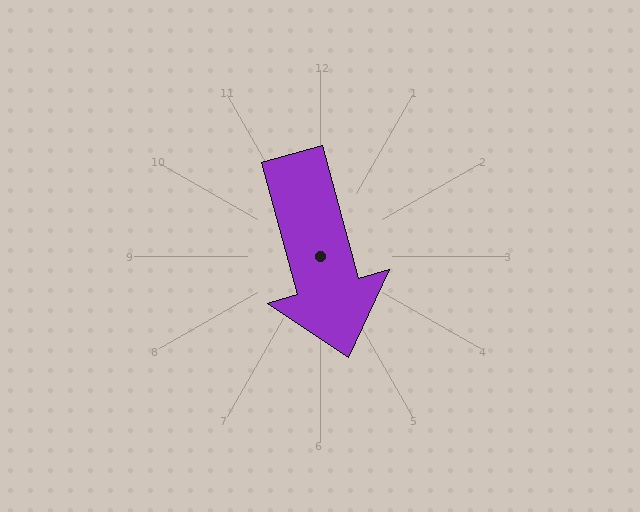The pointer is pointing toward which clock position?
Roughly 5 o'clock.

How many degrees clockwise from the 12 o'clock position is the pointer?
Approximately 164 degrees.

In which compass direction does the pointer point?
South.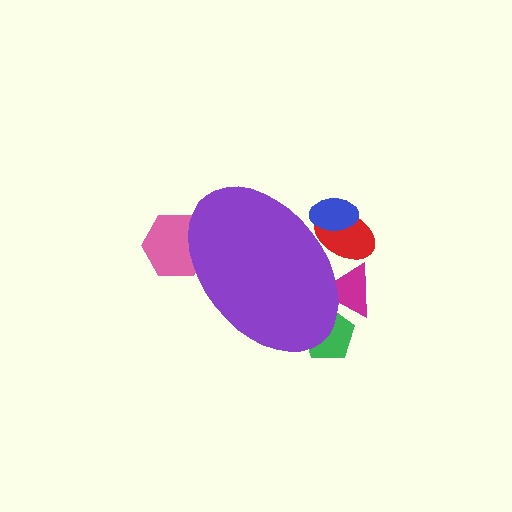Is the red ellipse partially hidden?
Yes, the red ellipse is partially hidden behind the purple ellipse.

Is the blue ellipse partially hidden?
Yes, the blue ellipse is partially hidden behind the purple ellipse.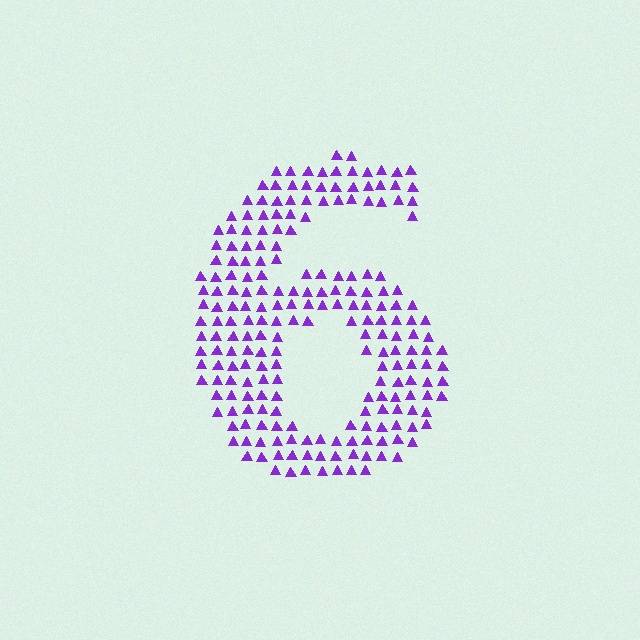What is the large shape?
The large shape is the digit 6.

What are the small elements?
The small elements are triangles.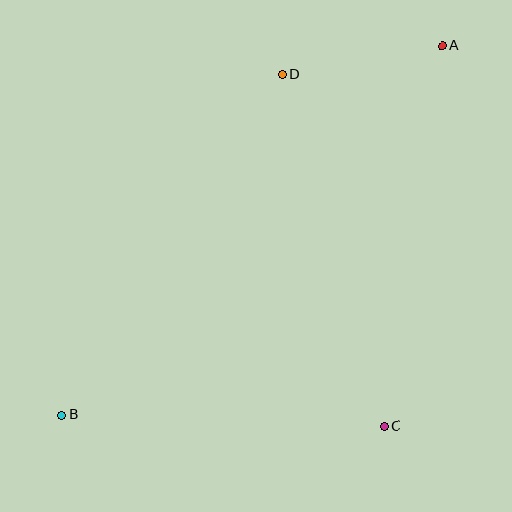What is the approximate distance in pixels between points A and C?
The distance between A and C is approximately 385 pixels.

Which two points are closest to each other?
Points A and D are closest to each other.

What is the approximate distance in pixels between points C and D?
The distance between C and D is approximately 366 pixels.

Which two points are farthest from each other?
Points A and B are farthest from each other.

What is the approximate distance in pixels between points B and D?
The distance between B and D is approximately 405 pixels.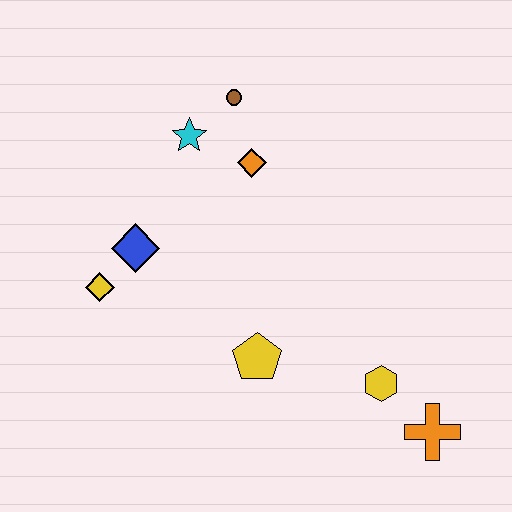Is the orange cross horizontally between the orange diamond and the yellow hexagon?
No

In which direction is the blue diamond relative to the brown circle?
The blue diamond is below the brown circle.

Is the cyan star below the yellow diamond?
No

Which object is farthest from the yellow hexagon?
The brown circle is farthest from the yellow hexagon.